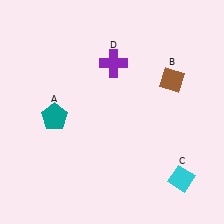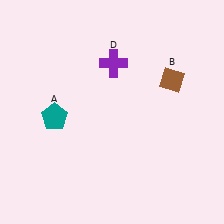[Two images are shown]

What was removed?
The cyan diamond (C) was removed in Image 2.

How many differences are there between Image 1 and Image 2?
There is 1 difference between the two images.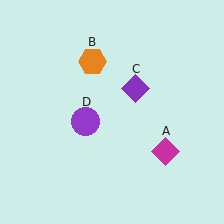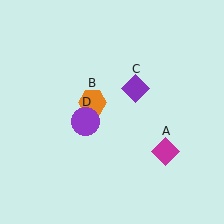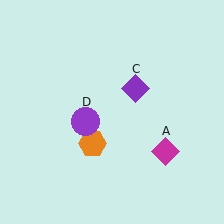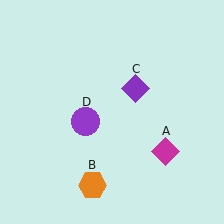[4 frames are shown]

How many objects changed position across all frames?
1 object changed position: orange hexagon (object B).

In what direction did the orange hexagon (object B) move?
The orange hexagon (object B) moved down.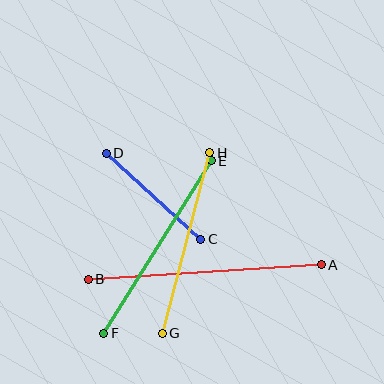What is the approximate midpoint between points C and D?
The midpoint is at approximately (153, 196) pixels.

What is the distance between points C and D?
The distance is approximately 128 pixels.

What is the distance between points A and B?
The distance is approximately 234 pixels.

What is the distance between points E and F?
The distance is approximately 203 pixels.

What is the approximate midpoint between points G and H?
The midpoint is at approximately (186, 243) pixels.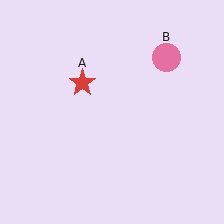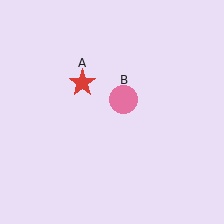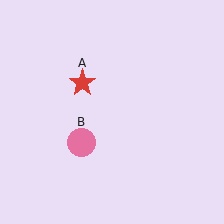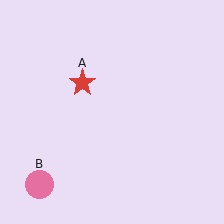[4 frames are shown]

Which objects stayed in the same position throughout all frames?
Red star (object A) remained stationary.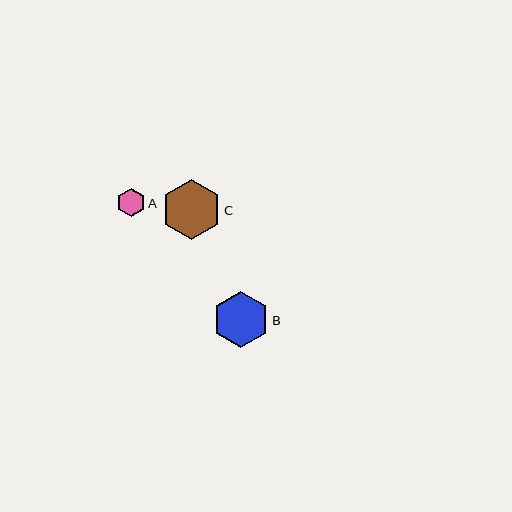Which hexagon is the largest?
Hexagon C is the largest with a size of approximately 60 pixels.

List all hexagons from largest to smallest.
From largest to smallest: C, B, A.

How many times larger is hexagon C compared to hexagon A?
Hexagon C is approximately 2.1 times the size of hexagon A.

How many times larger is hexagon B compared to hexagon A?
Hexagon B is approximately 2.0 times the size of hexagon A.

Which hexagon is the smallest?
Hexagon A is the smallest with a size of approximately 28 pixels.